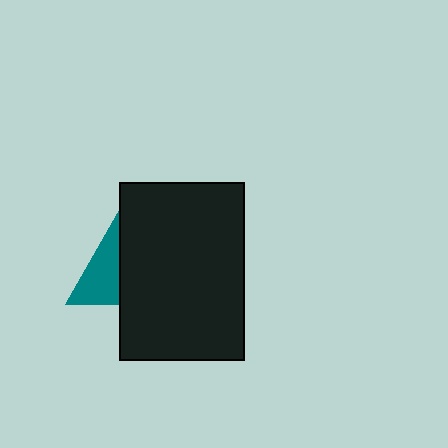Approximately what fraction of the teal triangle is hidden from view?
Roughly 54% of the teal triangle is hidden behind the black rectangle.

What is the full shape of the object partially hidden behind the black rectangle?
The partially hidden object is a teal triangle.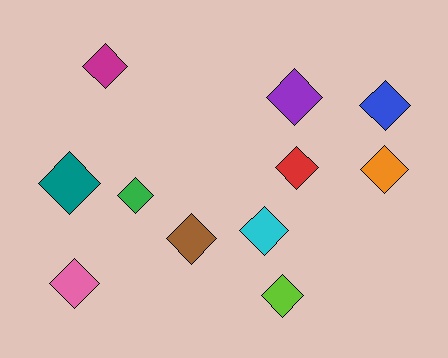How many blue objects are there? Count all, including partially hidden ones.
There is 1 blue object.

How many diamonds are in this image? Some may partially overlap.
There are 11 diamonds.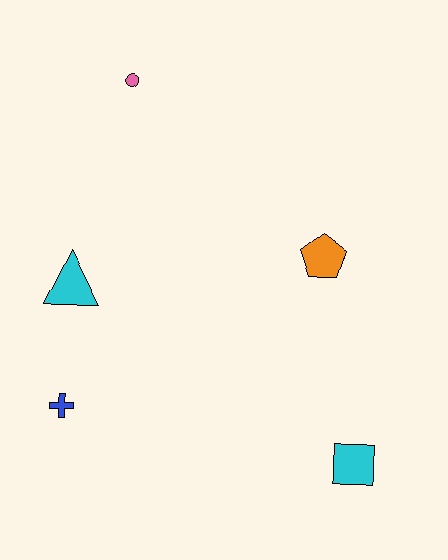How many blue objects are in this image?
There is 1 blue object.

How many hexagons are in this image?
There are no hexagons.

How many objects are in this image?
There are 5 objects.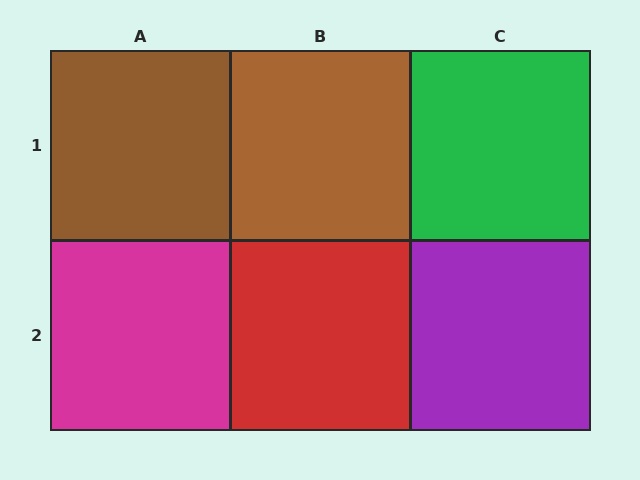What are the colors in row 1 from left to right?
Brown, brown, green.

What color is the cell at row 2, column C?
Purple.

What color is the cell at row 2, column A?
Magenta.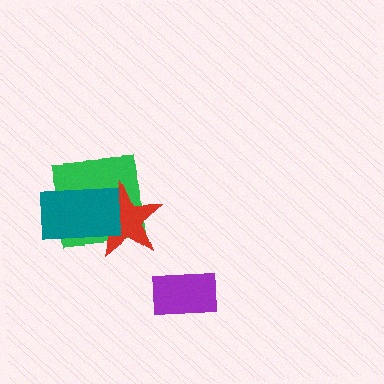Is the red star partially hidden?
Yes, it is partially covered by another shape.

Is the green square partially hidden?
Yes, it is partially covered by another shape.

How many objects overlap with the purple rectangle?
0 objects overlap with the purple rectangle.